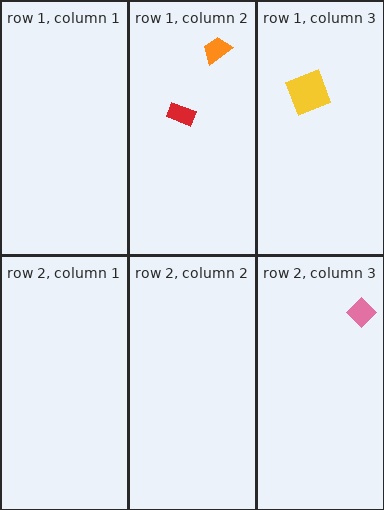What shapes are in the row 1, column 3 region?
The yellow square.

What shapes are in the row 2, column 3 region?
The pink diamond.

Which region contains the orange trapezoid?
The row 1, column 2 region.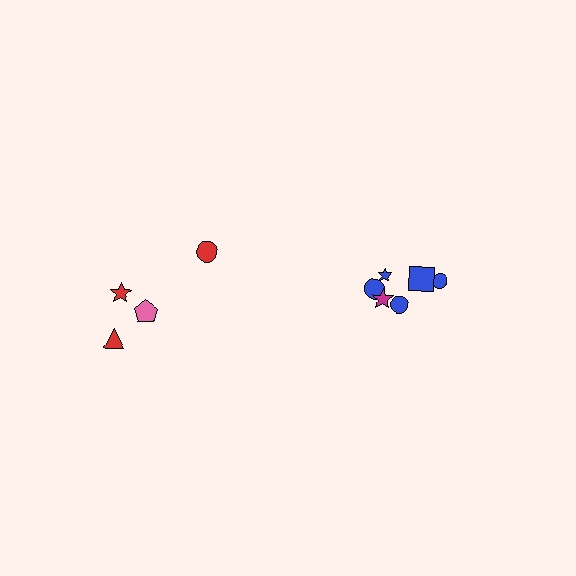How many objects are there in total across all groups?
There are 10 objects.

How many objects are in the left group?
There are 4 objects.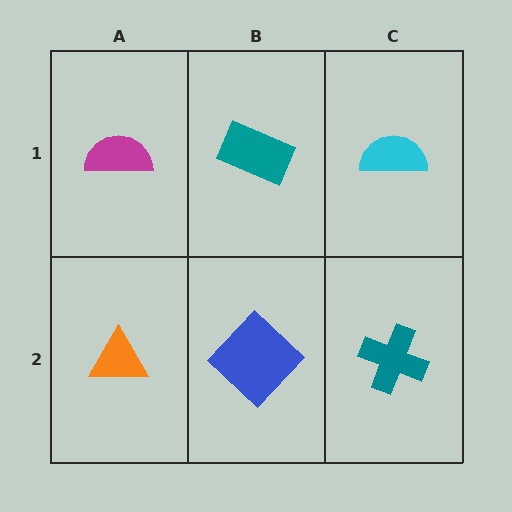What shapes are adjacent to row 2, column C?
A cyan semicircle (row 1, column C), a blue diamond (row 2, column B).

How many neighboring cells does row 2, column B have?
3.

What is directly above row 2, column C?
A cyan semicircle.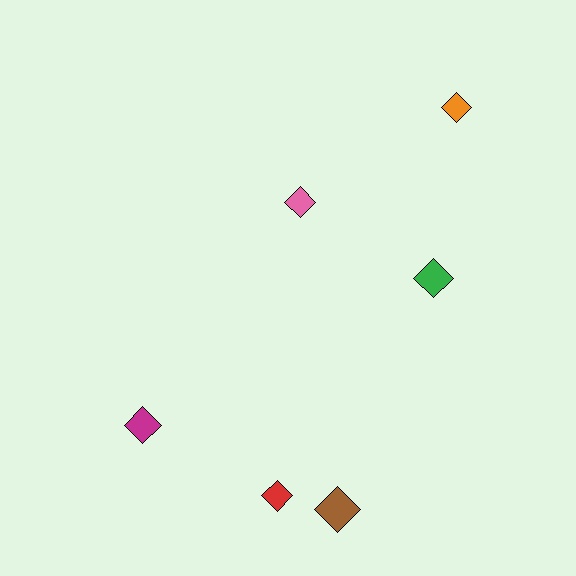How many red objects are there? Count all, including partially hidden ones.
There is 1 red object.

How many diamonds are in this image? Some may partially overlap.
There are 6 diamonds.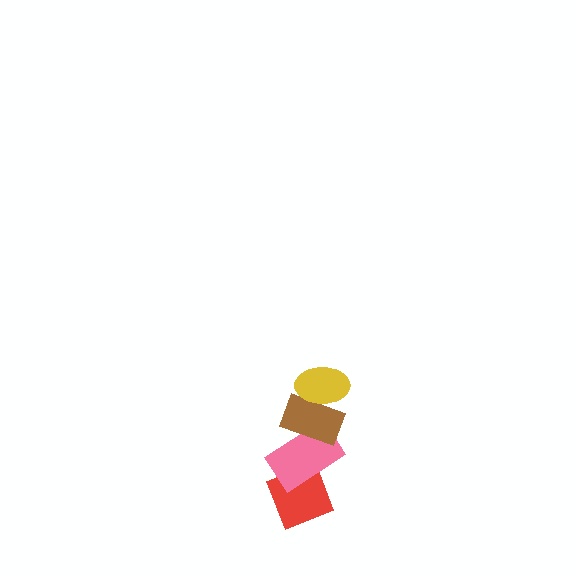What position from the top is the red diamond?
The red diamond is 4th from the top.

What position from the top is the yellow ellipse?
The yellow ellipse is 1st from the top.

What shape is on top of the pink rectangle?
The brown rectangle is on top of the pink rectangle.